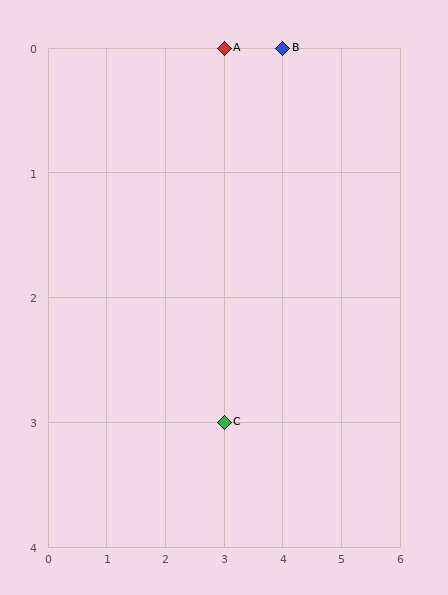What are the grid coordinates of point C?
Point C is at grid coordinates (3, 3).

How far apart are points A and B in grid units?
Points A and B are 1 column apart.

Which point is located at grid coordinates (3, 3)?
Point C is at (3, 3).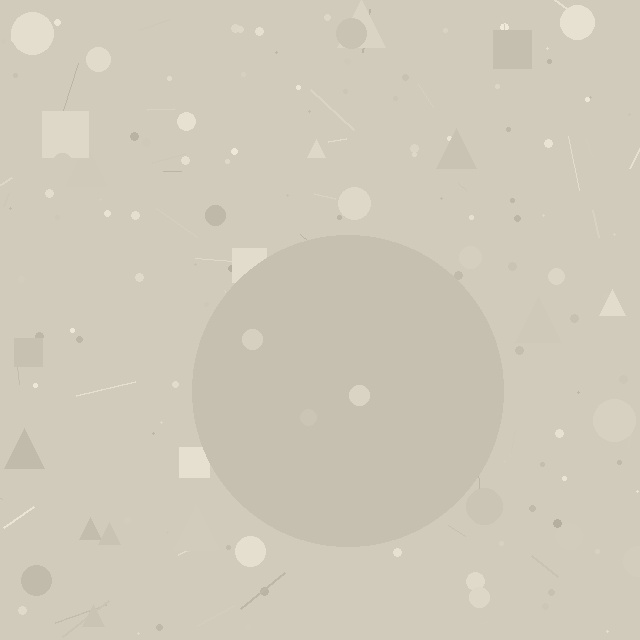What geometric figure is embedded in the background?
A circle is embedded in the background.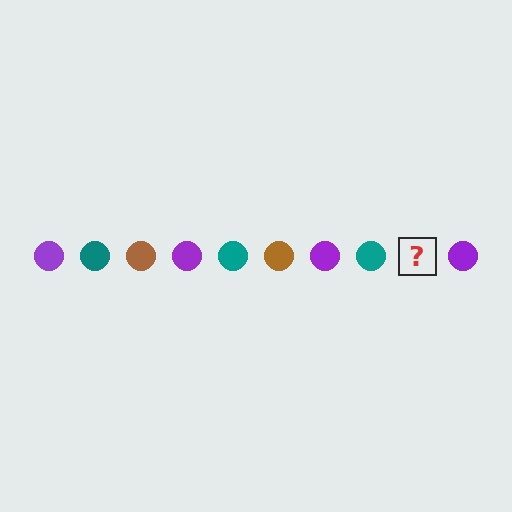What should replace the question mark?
The question mark should be replaced with a brown circle.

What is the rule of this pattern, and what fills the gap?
The rule is that the pattern cycles through purple, teal, brown circles. The gap should be filled with a brown circle.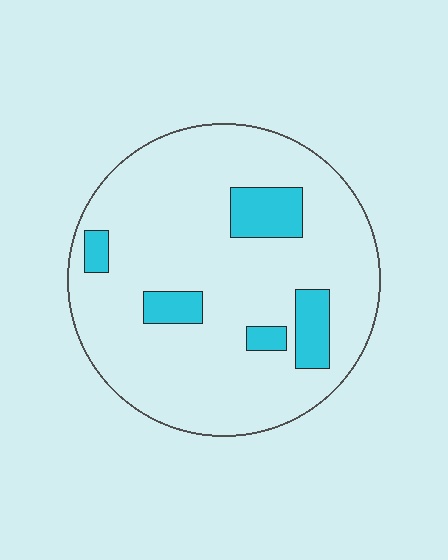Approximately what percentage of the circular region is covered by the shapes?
Approximately 15%.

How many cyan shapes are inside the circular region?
5.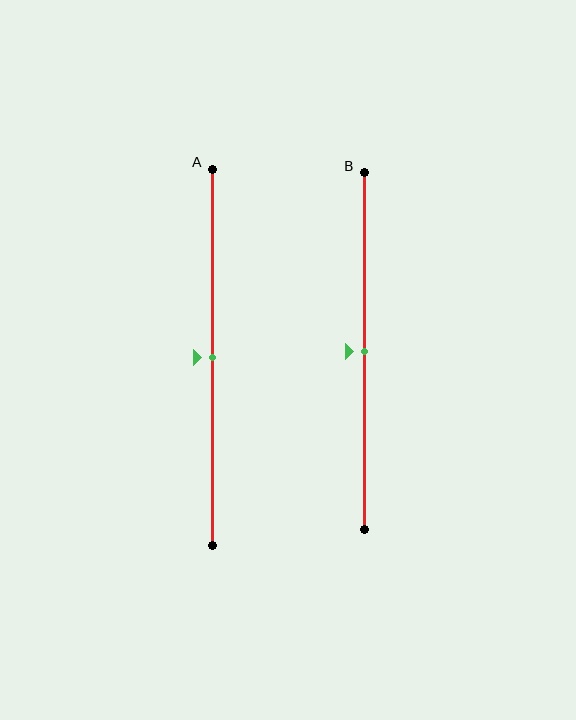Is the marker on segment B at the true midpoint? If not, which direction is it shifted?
Yes, the marker on segment B is at the true midpoint.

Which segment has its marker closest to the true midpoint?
Segment A has its marker closest to the true midpoint.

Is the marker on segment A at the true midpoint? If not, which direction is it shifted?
Yes, the marker on segment A is at the true midpoint.